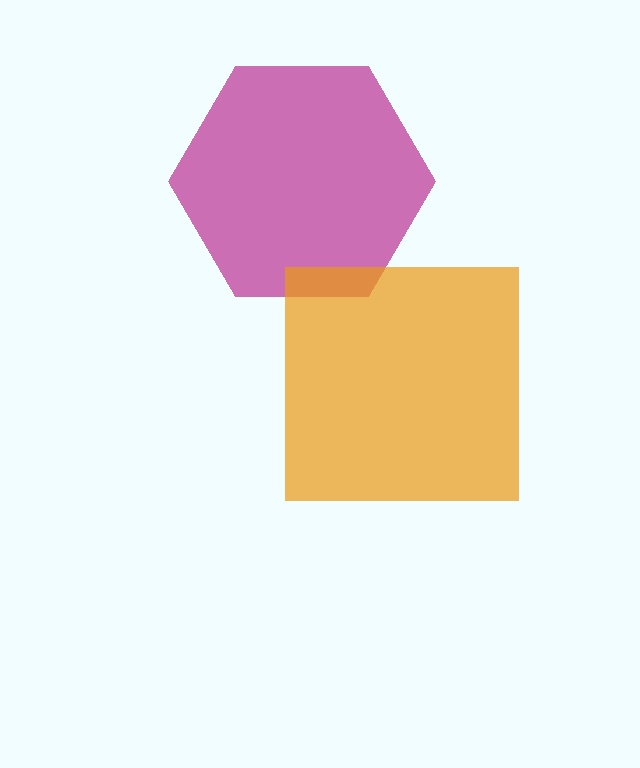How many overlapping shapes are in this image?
There are 2 overlapping shapes in the image.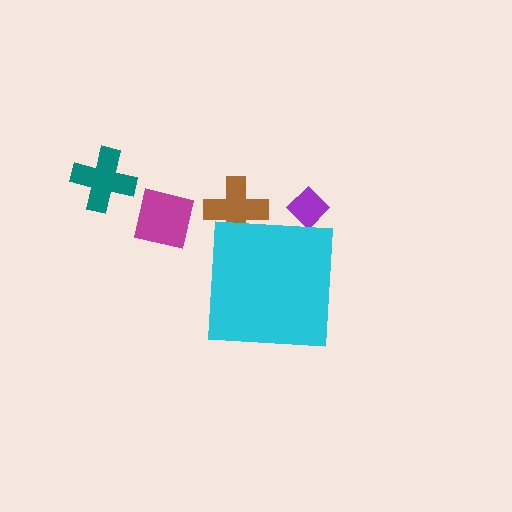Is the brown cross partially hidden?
Yes, the brown cross is partially hidden behind the cyan square.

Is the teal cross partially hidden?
No, the teal cross is fully visible.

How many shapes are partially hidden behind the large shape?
2 shapes are partially hidden.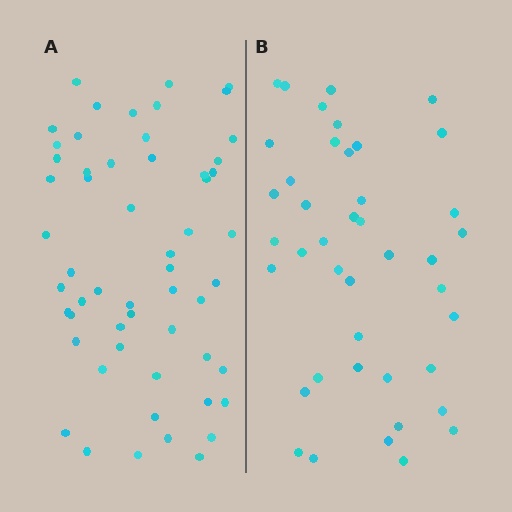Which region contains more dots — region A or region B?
Region A (the left region) has more dots.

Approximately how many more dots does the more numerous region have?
Region A has approximately 15 more dots than region B.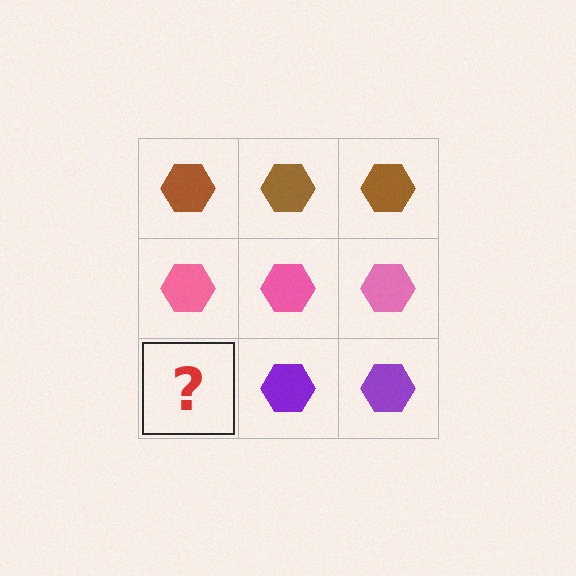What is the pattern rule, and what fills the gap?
The rule is that each row has a consistent color. The gap should be filled with a purple hexagon.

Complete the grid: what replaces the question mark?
The question mark should be replaced with a purple hexagon.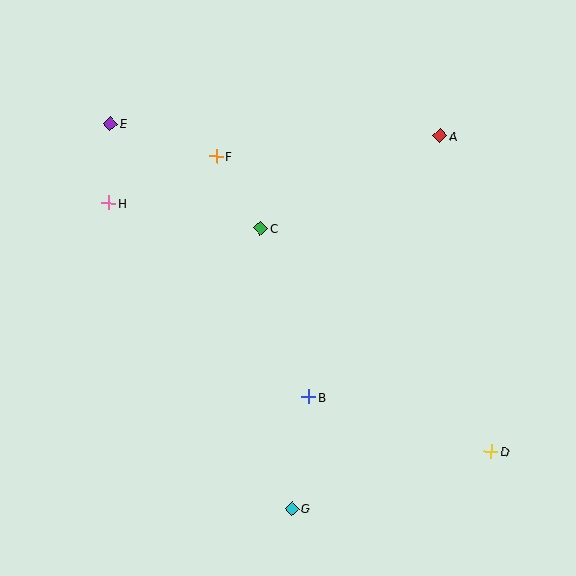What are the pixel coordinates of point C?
Point C is at (261, 228).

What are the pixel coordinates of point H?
Point H is at (109, 203).